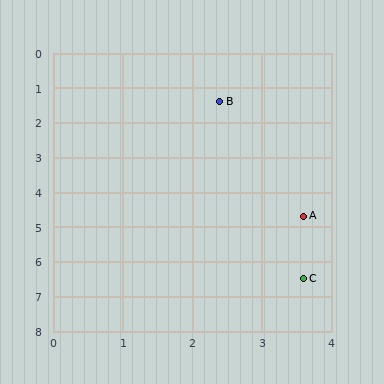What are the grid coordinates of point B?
Point B is at approximately (2.4, 1.4).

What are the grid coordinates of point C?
Point C is at approximately (3.6, 6.5).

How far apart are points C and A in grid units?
Points C and A are about 1.8 grid units apart.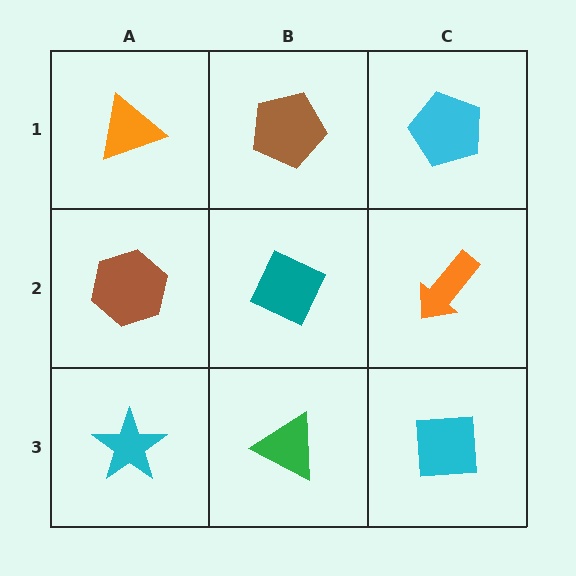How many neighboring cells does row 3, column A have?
2.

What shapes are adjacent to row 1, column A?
A brown hexagon (row 2, column A), a brown pentagon (row 1, column B).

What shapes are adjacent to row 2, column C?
A cyan pentagon (row 1, column C), a cyan square (row 3, column C), a teal diamond (row 2, column B).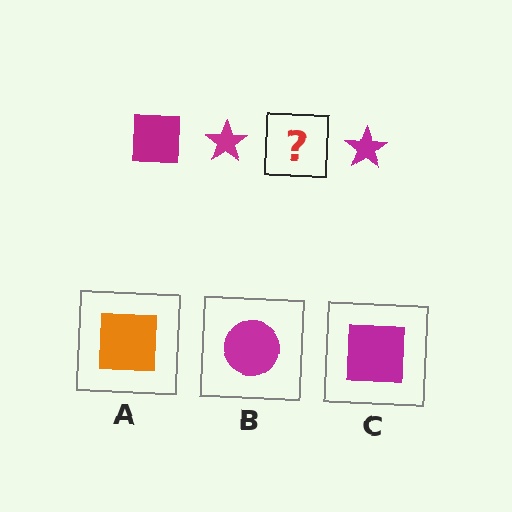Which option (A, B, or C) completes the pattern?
C.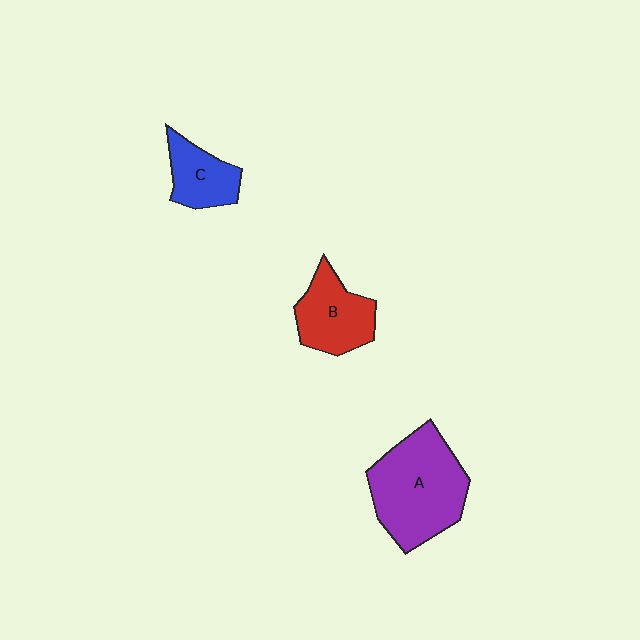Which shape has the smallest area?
Shape C (blue).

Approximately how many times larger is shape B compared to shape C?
Approximately 1.3 times.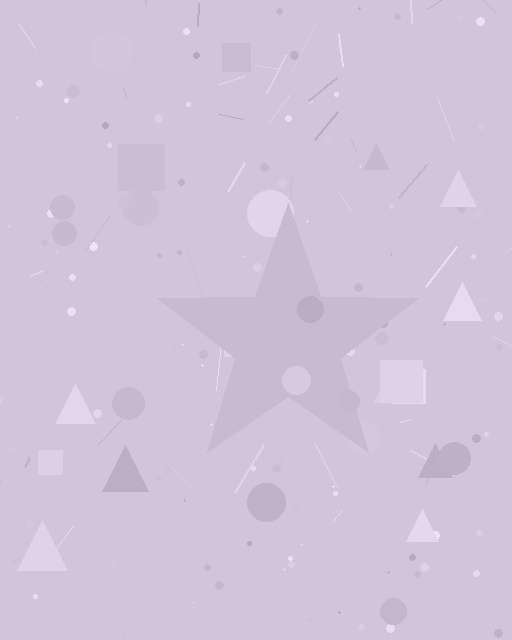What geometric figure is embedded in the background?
A star is embedded in the background.